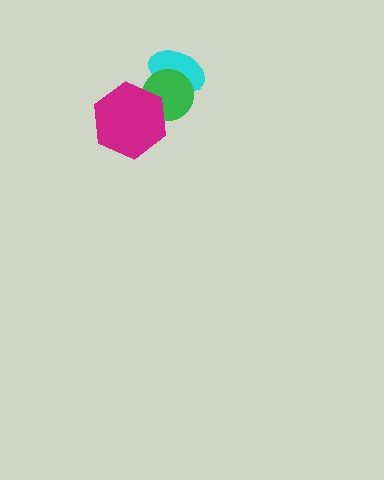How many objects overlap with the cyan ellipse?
1 object overlaps with the cyan ellipse.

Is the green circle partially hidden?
Yes, it is partially covered by another shape.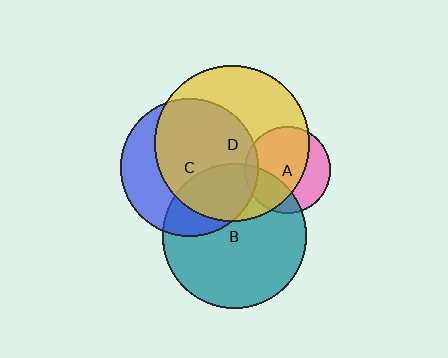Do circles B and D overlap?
Yes.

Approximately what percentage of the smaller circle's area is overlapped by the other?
Approximately 30%.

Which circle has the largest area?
Circle D (yellow).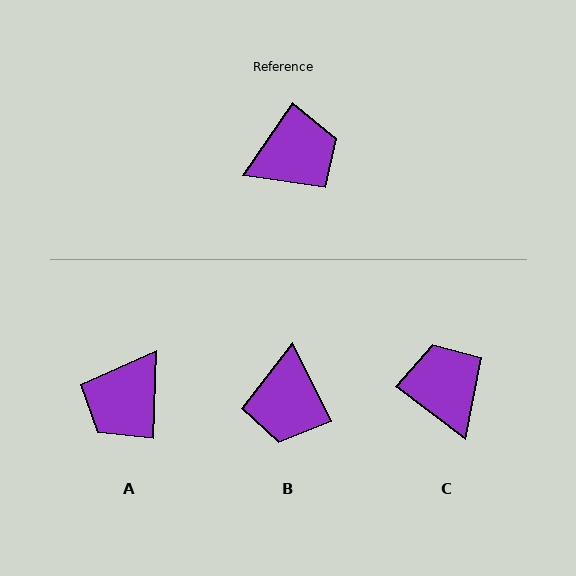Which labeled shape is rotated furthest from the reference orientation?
A, about 147 degrees away.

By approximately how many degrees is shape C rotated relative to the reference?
Approximately 88 degrees counter-clockwise.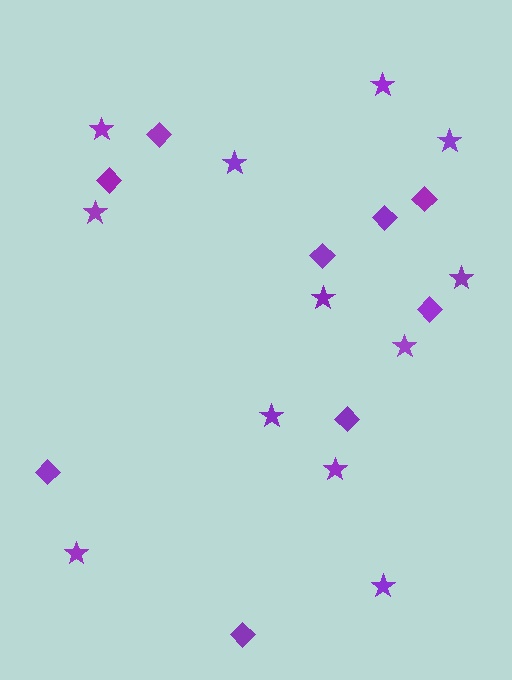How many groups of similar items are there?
There are 2 groups: one group of stars (12) and one group of diamonds (9).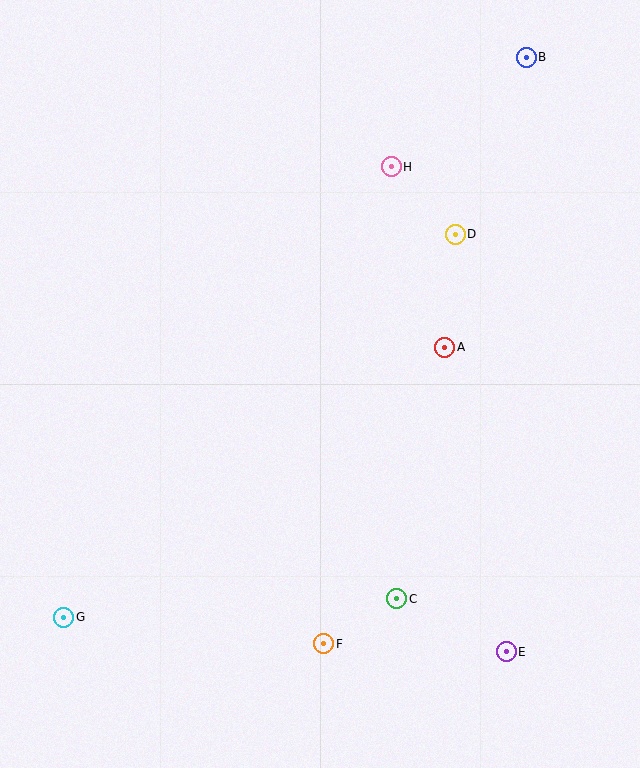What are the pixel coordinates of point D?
Point D is at (455, 234).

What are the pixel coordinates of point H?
Point H is at (391, 167).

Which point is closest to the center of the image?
Point A at (445, 347) is closest to the center.